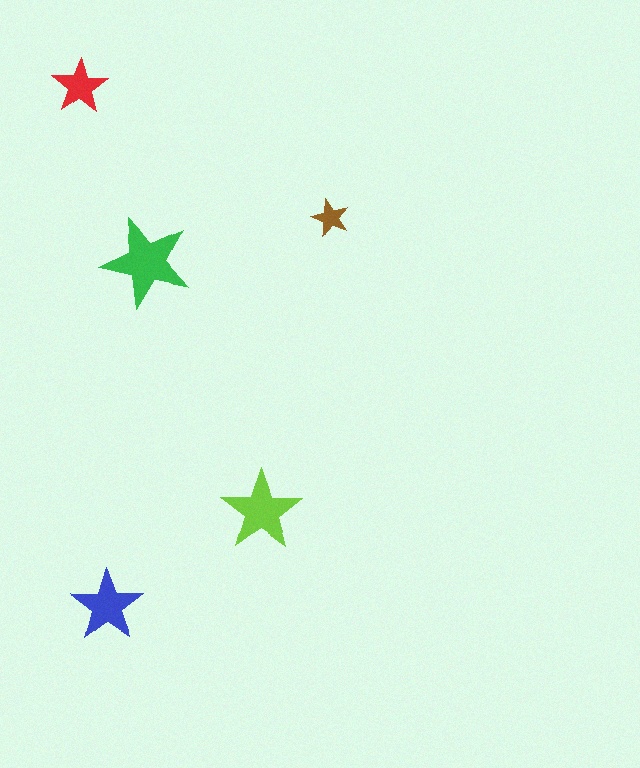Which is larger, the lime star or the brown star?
The lime one.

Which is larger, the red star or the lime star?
The lime one.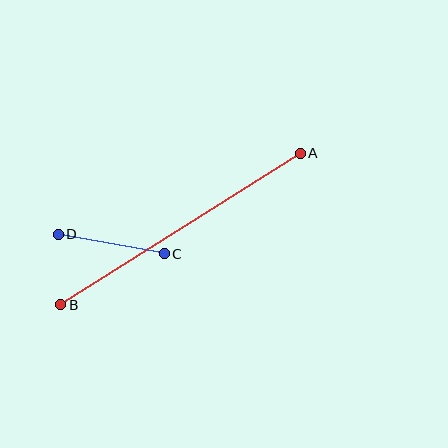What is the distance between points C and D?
The distance is approximately 108 pixels.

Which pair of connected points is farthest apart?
Points A and B are farthest apart.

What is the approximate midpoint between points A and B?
The midpoint is at approximately (180, 229) pixels.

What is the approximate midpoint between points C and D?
The midpoint is at approximately (111, 244) pixels.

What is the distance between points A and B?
The distance is approximately 283 pixels.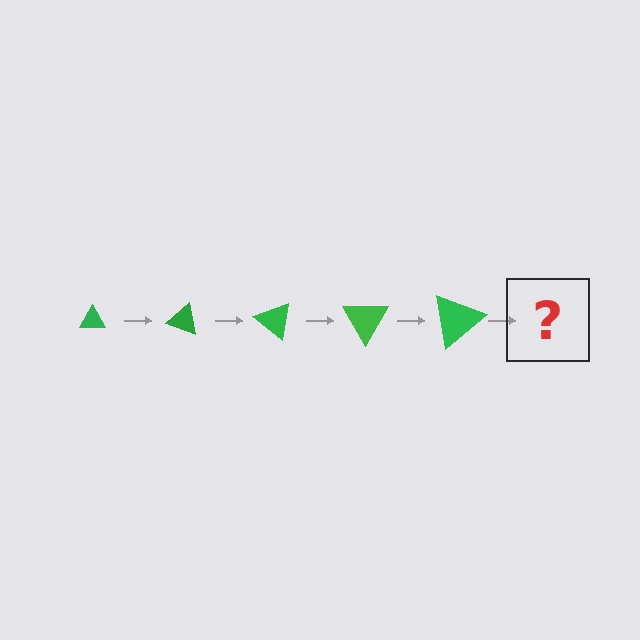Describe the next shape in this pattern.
It should be a triangle, larger than the previous one and rotated 100 degrees from the start.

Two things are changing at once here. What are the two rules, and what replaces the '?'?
The two rules are that the triangle grows larger each step and it rotates 20 degrees each step. The '?' should be a triangle, larger than the previous one and rotated 100 degrees from the start.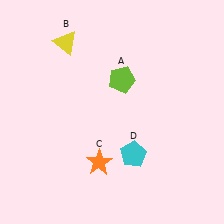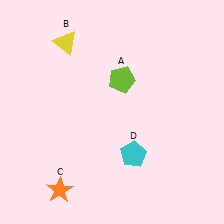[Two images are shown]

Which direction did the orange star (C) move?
The orange star (C) moved left.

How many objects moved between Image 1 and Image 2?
1 object moved between the two images.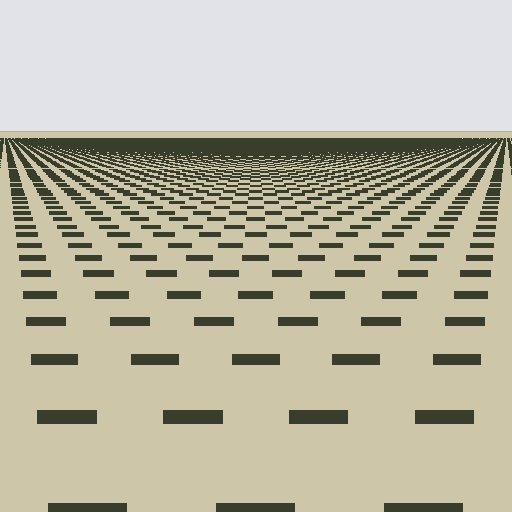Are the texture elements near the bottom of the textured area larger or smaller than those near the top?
Larger. Near the bottom, elements are closer to the viewer and appear at a bigger on-screen size.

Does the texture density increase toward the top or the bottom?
Density increases toward the top.